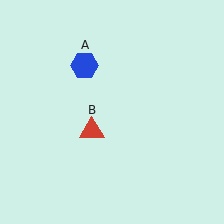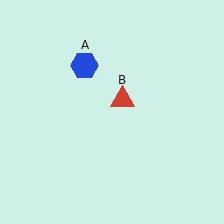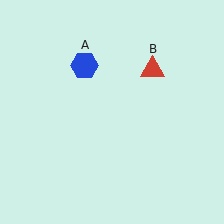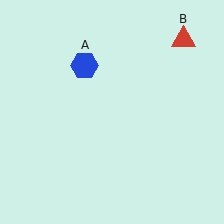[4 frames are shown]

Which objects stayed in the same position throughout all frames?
Blue hexagon (object A) remained stationary.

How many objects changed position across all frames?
1 object changed position: red triangle (object B).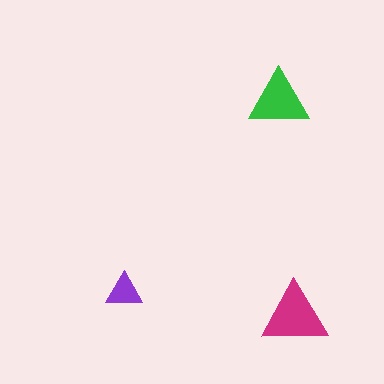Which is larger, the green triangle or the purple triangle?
The green one.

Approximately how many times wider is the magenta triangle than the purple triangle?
About 2 times wider.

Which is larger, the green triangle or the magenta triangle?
The magenta one.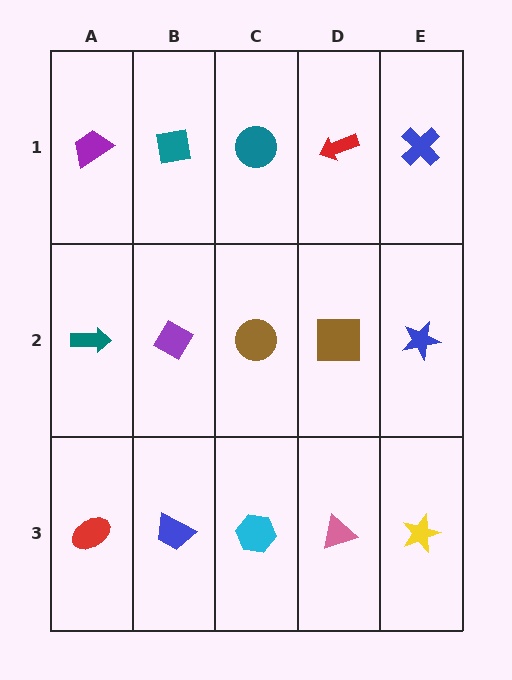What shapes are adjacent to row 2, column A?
A purple trapezoid (row 1, column A), a red ellipse (row 3, column A), a purple diamond (row 2, column B).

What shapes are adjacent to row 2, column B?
A teal square (row 1, column B), a blue trapezoid (row 3, column B), a teal arrow (row 2, column A), a brown circle (row 2, column C).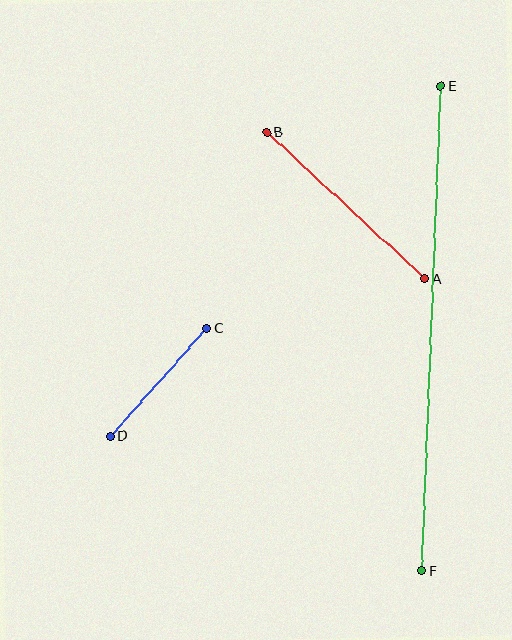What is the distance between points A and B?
The distance is approximately 216 pixels.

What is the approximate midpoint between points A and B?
The midpoint is at approximately (346, 205) pixels.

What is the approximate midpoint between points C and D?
The midpoint is at approximately (159, 382) pixels.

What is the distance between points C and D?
The distance is approximately 145 pixels.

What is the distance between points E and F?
The distance is approximately 485 pixels.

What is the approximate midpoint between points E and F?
The midpoint is at approximately (431, 329) pixels.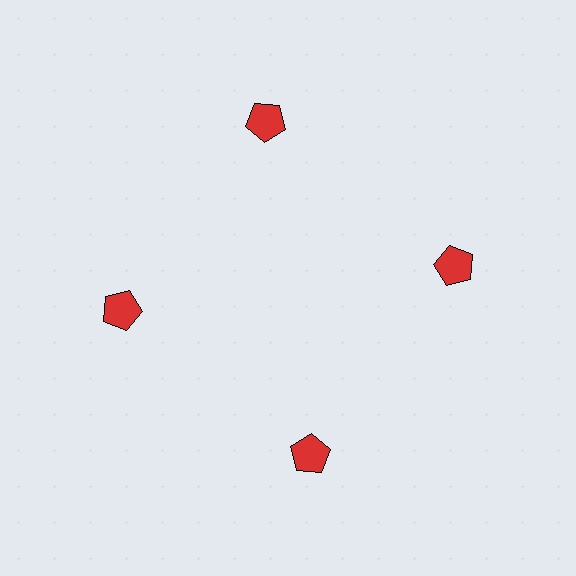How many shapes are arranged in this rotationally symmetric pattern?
There are 4 shapes, arranged in 4 groups of 1.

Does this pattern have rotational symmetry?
Yes, this pattern has 4-fold rotational symmetry. It looks the same after rotating 90 degrees around the center.